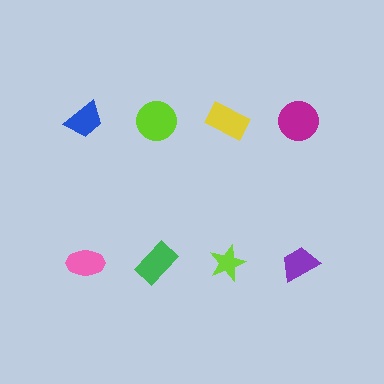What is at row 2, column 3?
A lime star.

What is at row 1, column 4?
A magenta circle.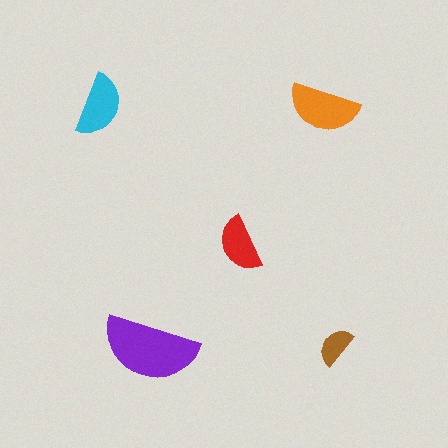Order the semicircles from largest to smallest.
the purple one, the orange one, the cyan one, the red one, the brown one.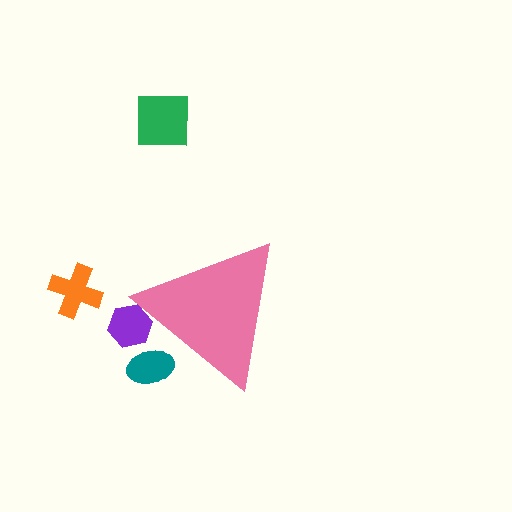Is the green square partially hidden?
No, the green square is fully visible.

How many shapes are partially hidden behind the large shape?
2 shapes are partially hidden.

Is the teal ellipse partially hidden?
Yes, the teal ellipse is partially hidden behind the pink triangle.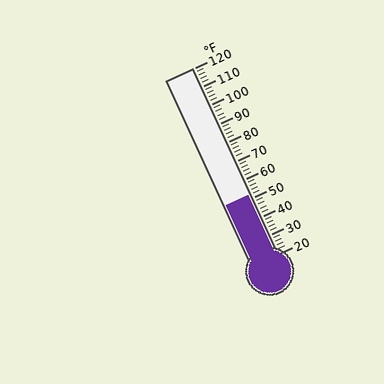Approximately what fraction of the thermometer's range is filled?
The thermometer is filled to approximately 30% of its range.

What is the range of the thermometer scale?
The thermometer scale ranges from 20°F to 120°F.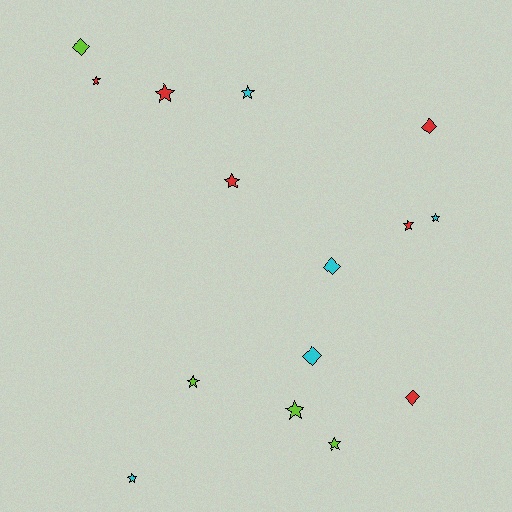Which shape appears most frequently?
Star, with 10 objects.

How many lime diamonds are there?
There is 1 lime diamond.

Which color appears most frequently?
Red, with 6 objects.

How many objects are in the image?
There are 15 objects.